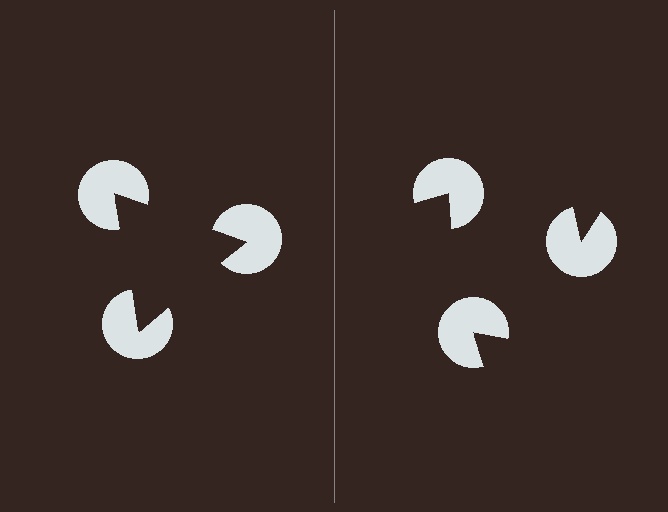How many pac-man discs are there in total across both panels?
6 — 3 on each side.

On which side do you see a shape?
An illusory triangle appears on the left side. On the right side the wedge cuts are rotated, so no coherent shape forms.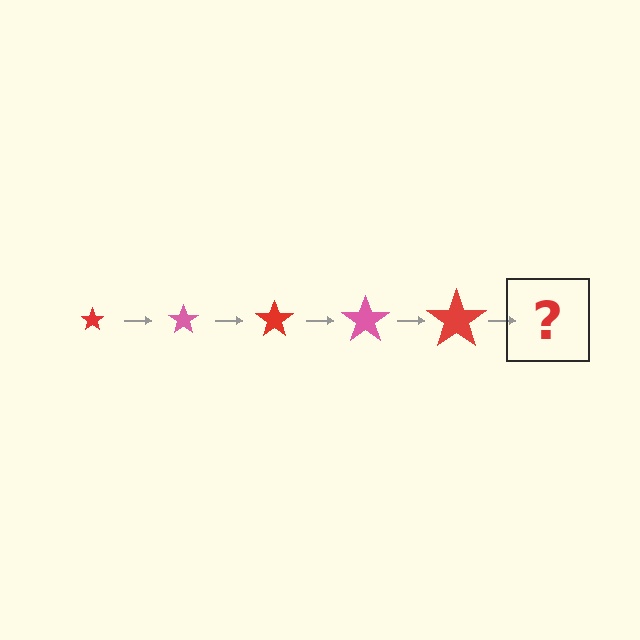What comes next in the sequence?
The next element should be a pink star, larger than the previous one.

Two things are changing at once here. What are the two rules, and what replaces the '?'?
The two rules are that the star grows larger each step and the color cycles through red and pink. The '?' should be a pink star, larger than the previous one.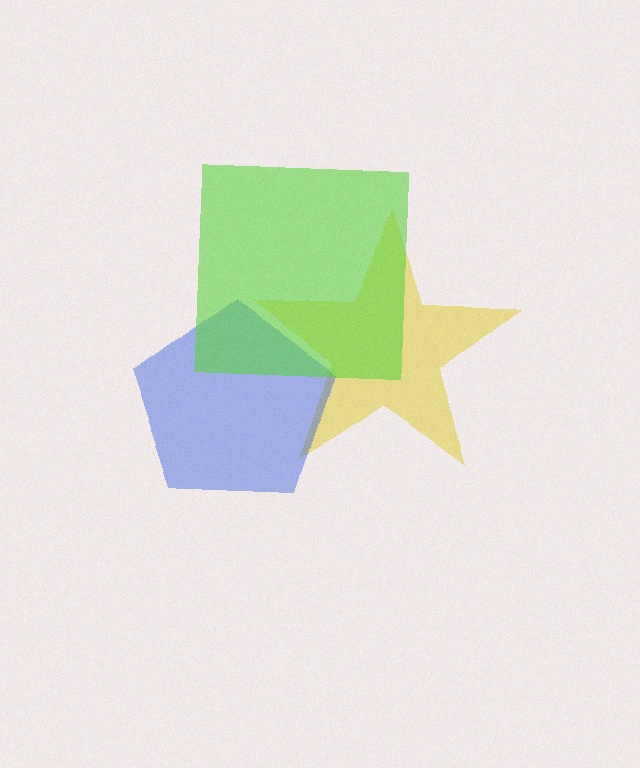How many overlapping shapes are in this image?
There are 3 overlapping shapes in the image.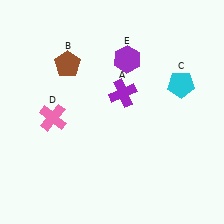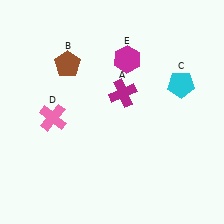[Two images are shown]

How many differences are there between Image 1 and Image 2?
There are 2 differences between the two images.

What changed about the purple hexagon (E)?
In Image 1, E is purple. In Image 2, it changed to magenta.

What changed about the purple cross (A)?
In Image 1, A is purple. In Image 2, it changed to magenta.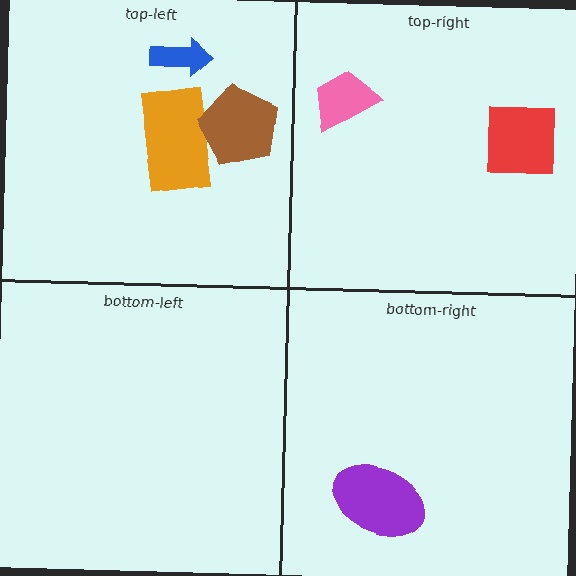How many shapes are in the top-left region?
3.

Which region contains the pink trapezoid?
The top-right region.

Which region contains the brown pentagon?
The top-left region.